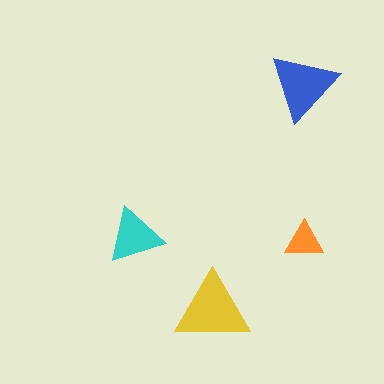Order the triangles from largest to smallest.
the yellow one, the blue one, the cyan one, the orange one.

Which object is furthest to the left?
The cyan triangle is leftmost.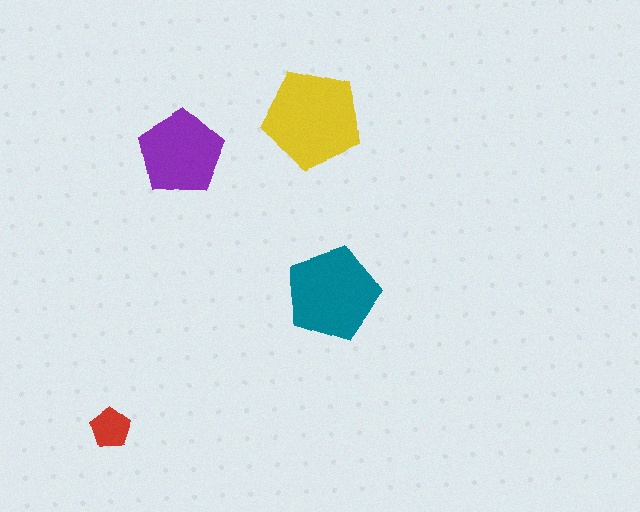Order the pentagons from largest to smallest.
the yellow one, the teal one, the purple one, the red one.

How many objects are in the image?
There are 4 objects in the image.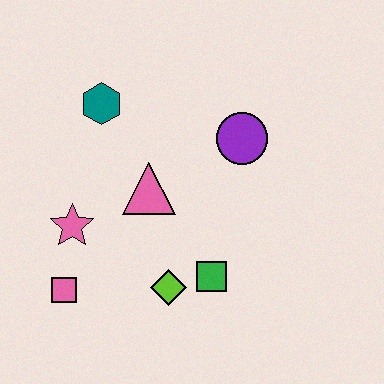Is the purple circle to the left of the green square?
No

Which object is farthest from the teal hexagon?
The green square is farthest from the teal hexagon.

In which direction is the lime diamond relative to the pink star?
The lime diamond is to the right of the pink star.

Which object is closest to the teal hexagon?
The pink triangle is closest to the teal hexagon.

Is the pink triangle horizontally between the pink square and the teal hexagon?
No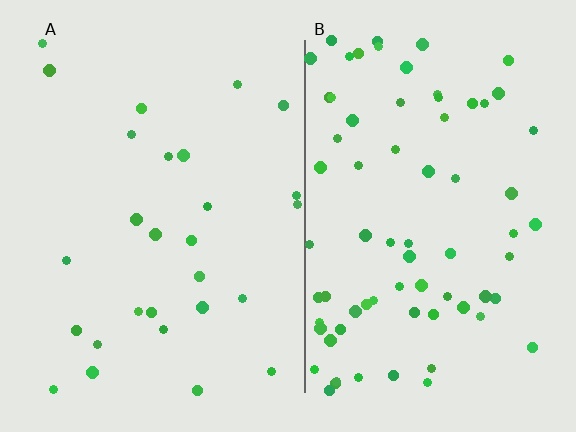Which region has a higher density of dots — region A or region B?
B (the right).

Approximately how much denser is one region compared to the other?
Approximately 2.7× — region B over region A.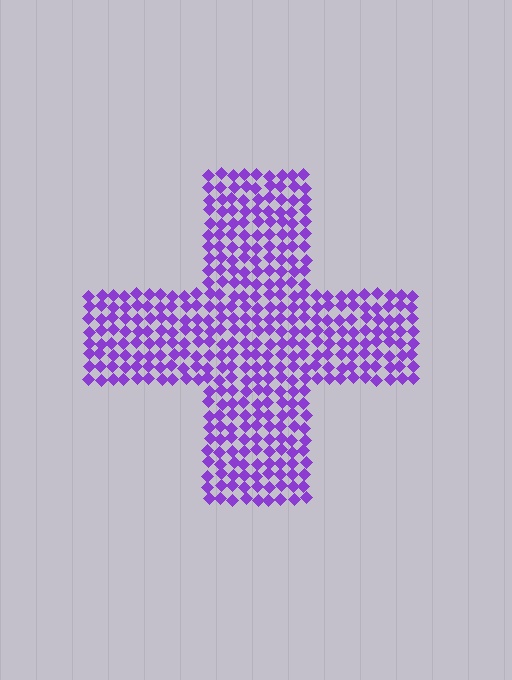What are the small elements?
The small elements are diamonds.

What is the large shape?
The large shape is a cross.